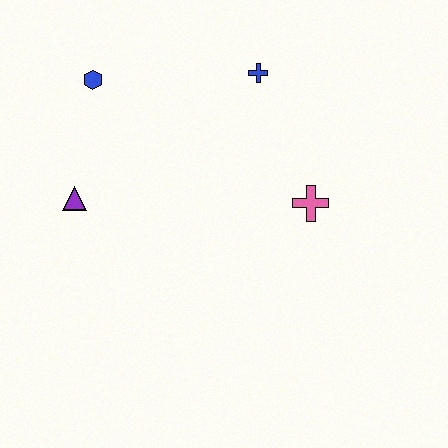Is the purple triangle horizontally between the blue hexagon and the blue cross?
No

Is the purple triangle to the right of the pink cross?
No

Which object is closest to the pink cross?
The blue cross is closest to the pink cross.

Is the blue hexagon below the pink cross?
No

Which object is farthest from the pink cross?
The blue hexagon is farthest from the pink cross.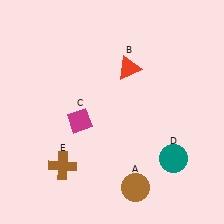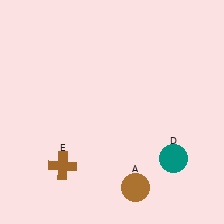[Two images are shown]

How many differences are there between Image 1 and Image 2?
There are 2 differences between the two images.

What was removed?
The magenta diamond (C), the red triangle (B) were removed in Image 2.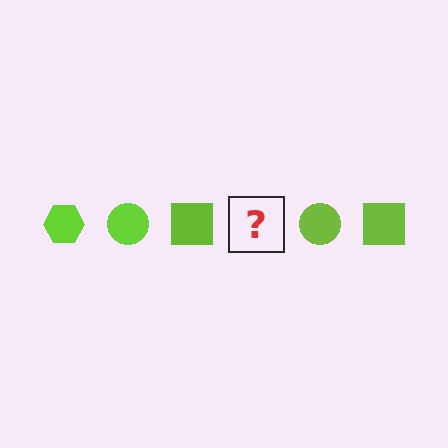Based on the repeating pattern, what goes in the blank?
The blank should be a lime hexagon.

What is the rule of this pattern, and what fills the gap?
The rule is that the pattern cycles through hexagon, circle, square shapes in lime. The gap should be filled with a lime hexagon.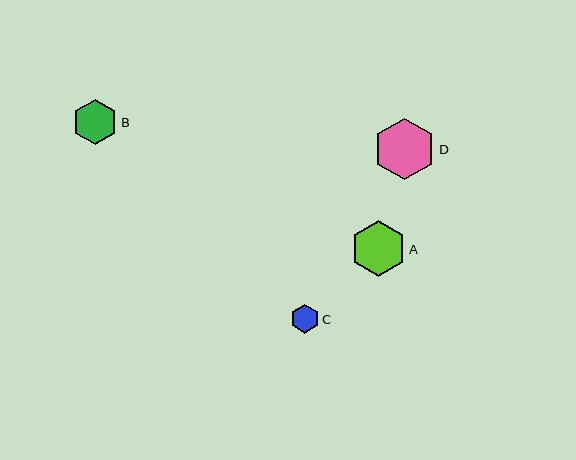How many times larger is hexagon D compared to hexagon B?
Hexagon D is approximately 1.4 times the size of hexagon B.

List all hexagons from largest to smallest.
From largest to smallest: D, A, B, C.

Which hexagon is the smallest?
Hexagon C is the smallest with a size of approximately 29 pixels.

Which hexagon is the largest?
Hexagon D is the largest with a size of approximately 62 pixels.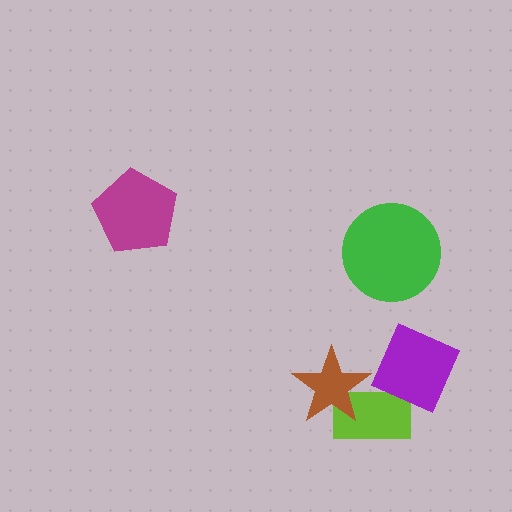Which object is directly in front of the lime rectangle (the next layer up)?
The brown star is directly in front of the lime rectangle.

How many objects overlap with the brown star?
1 object overlaps with the brown star.